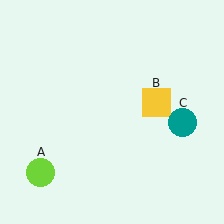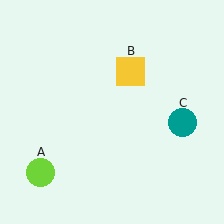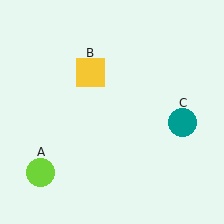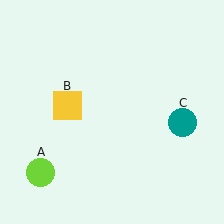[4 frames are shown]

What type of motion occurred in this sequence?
The yellow square (object B) rotated counterclockwise around the center of the scene.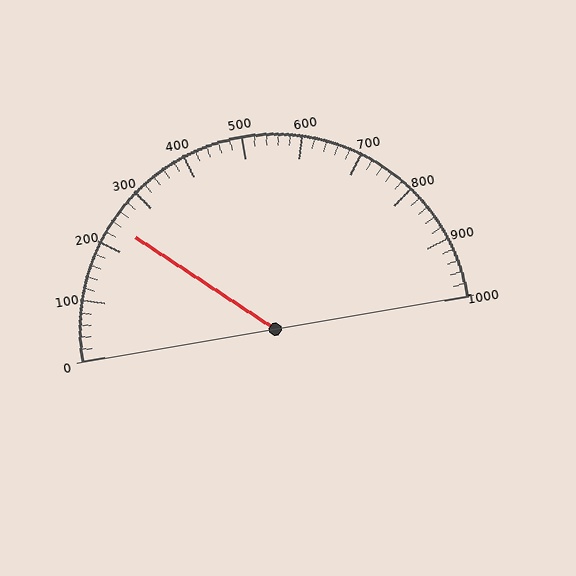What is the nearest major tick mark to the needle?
The nearest major tick mark is 200.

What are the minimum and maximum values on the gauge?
The gauge ranges from 0 to 1000.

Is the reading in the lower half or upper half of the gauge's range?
The reading is in the lower half of the range (0 to 1000).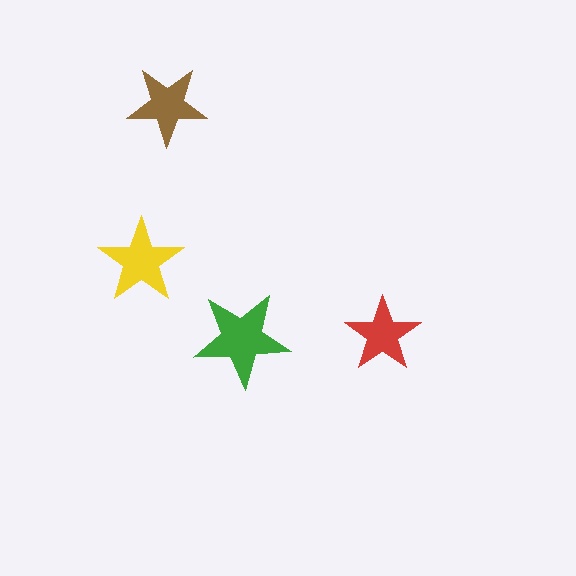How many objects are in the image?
There are 4 objects in the image.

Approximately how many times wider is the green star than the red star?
About 1.5 times wider.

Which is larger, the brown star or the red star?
The brown one.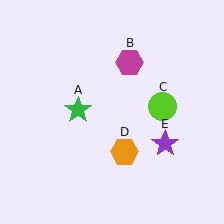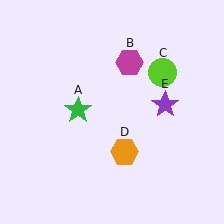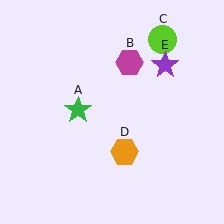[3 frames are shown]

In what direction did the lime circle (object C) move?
The lime circle (object C) moved up.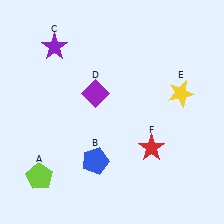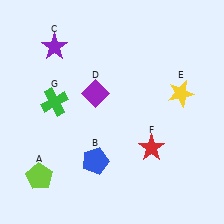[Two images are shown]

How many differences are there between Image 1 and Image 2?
There is 1 difference between the two images.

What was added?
A green cross (G) was added in Image 2.